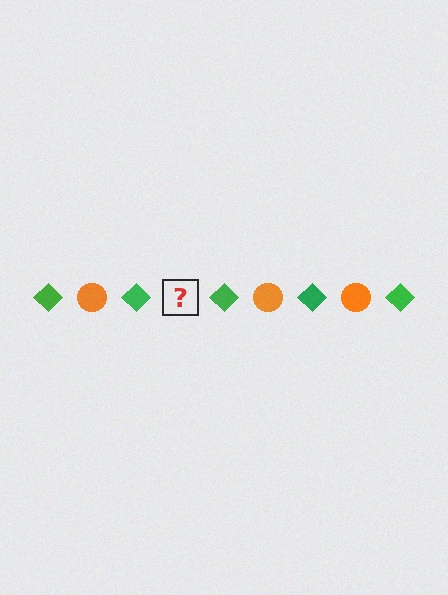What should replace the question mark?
The question mark should be replaced with an orange circle.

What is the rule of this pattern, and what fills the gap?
The rule is that the pattern alternates between green diamond and orange circle. The gap should be filled with an orange circle.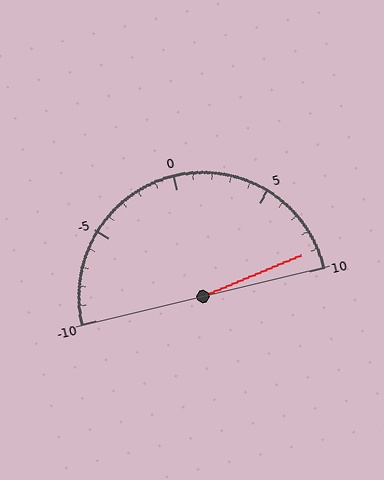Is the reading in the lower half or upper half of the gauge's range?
The reading is in the upper half of the range (-10 to 10).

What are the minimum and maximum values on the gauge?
The gauge ranges from -10 to 10.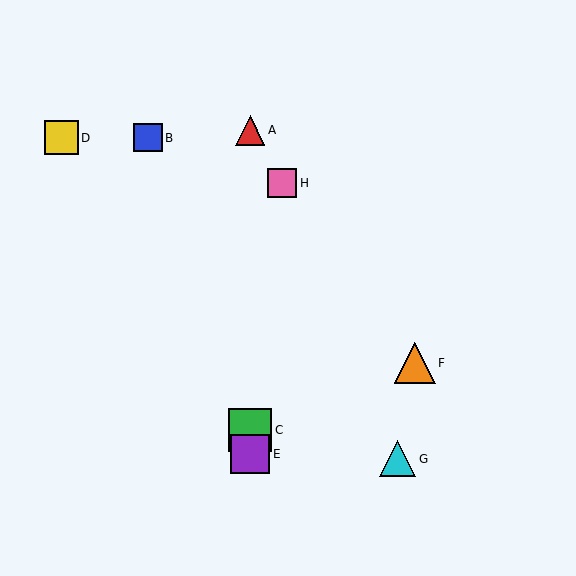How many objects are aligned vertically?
3 objects (A, C, E) are aligned vertically.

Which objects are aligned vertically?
Objects A, C, E are aligned vertically.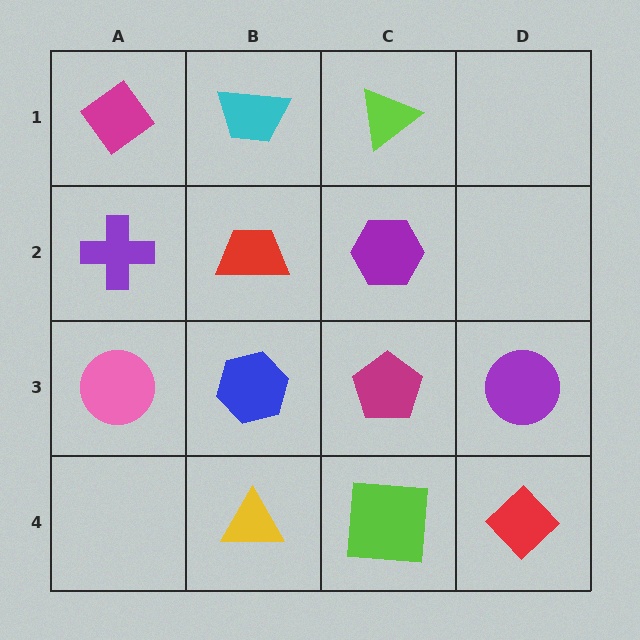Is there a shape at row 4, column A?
No, that cell is empty.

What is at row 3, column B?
A blue hexagon.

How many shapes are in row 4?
3 shapes.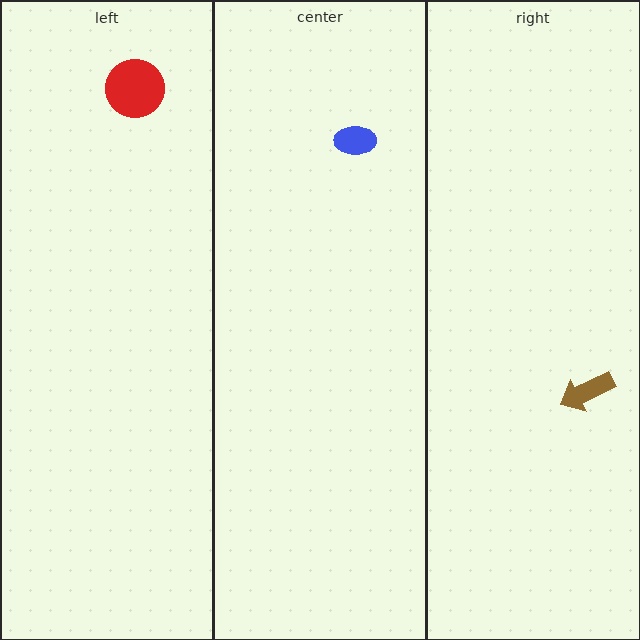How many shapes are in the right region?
1.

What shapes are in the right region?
The brown arrow.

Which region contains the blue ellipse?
The center region.